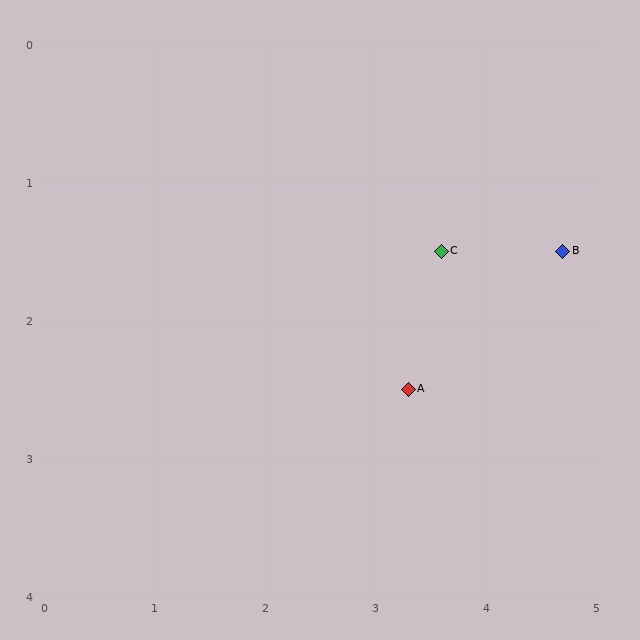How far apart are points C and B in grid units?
Points C and B are about 1.1 grid units apart.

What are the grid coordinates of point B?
Point B is at approximately (4.7, 1.5).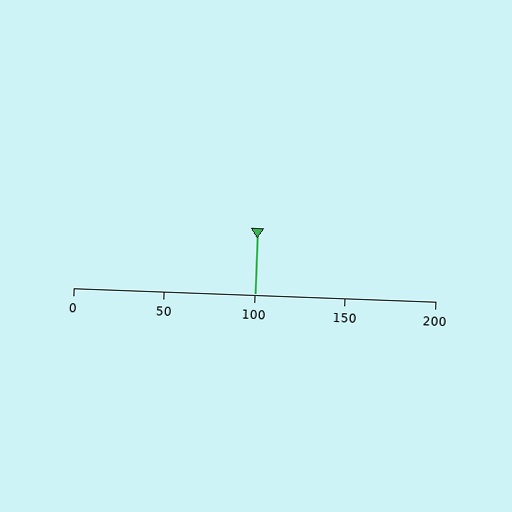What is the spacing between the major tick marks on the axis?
The major ticks are spaced 50 apart.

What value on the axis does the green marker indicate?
The marker indicates approximately 100.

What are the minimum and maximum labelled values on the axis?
The axis runs from 0 to 200.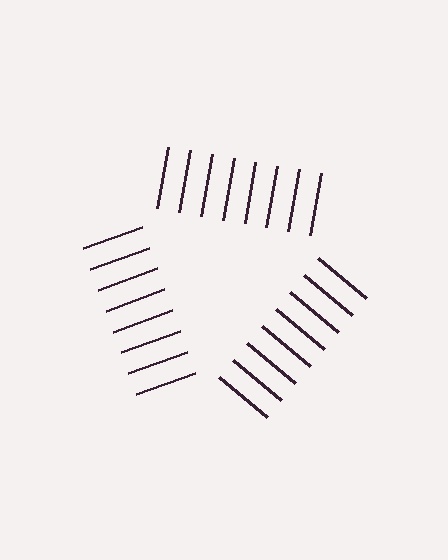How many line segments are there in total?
24 — 8 along each of the 3 edges.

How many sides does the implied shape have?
3 sides — the line-ends trace a triangle.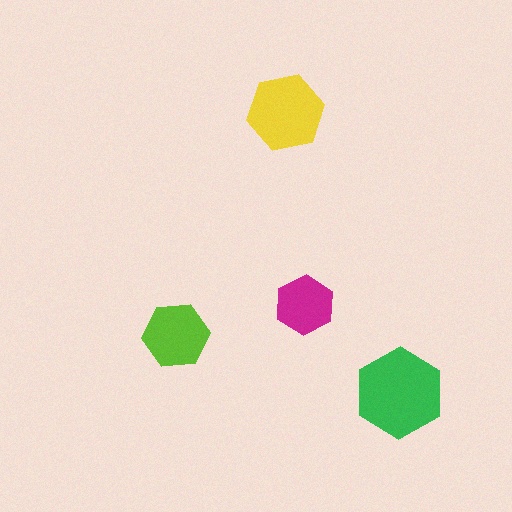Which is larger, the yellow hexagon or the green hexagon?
The green one.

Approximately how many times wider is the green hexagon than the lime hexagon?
About 1.5 times wider.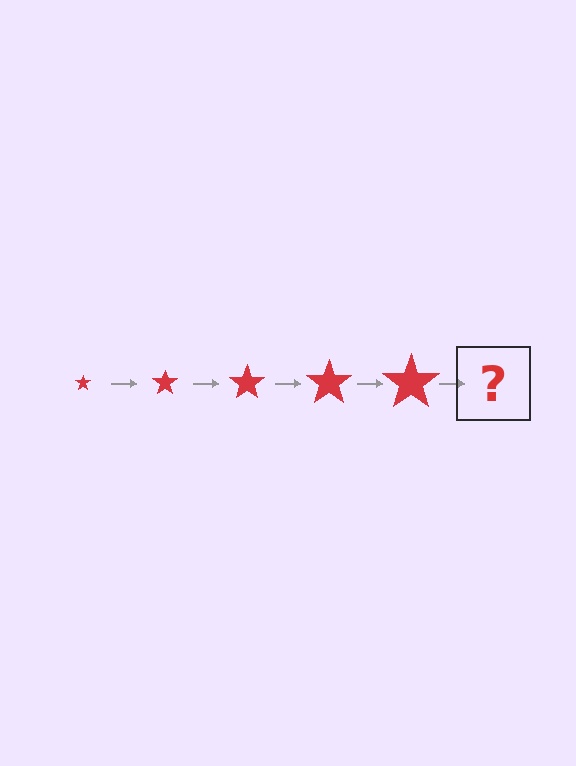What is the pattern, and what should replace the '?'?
The pattern is that the star gets progressively larger each step. The '?' should be a red star, larger than the previous one.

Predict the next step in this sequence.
The next step is a red star, larger than the previous one.